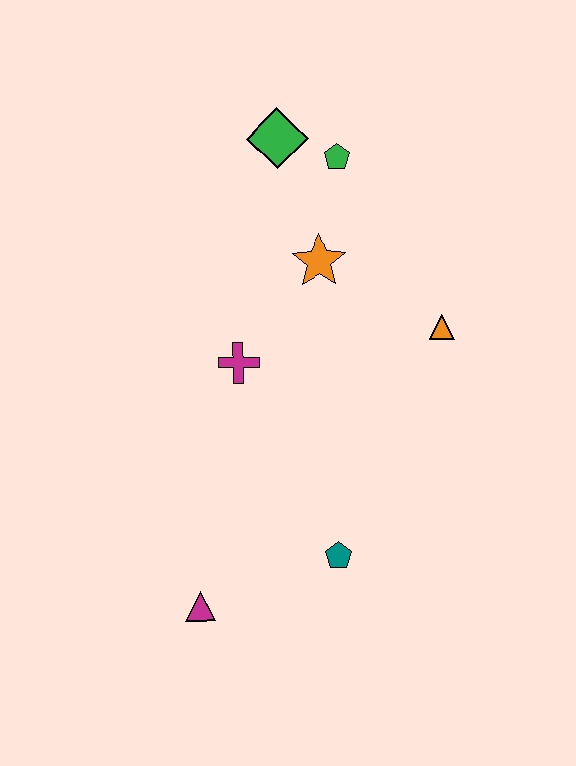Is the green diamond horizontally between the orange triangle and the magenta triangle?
Yes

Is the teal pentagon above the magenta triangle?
Yes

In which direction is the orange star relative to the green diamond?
The orange star is below the green diamond.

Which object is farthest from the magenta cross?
The magenta triangle is farthest from the magenta cross.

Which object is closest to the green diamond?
The green pentagon is closest to the green diamond.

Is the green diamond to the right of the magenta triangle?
Yes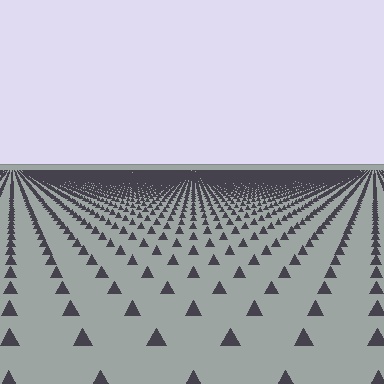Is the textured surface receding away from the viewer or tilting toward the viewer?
The surface is receding away from the viewer. Texture elements get smaller and denser toward the top.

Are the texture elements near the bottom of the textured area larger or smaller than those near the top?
Larger. Near the bottom, elements are closer to the viewer and appear at a bigger on-screen size.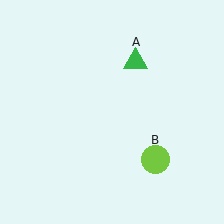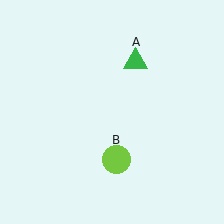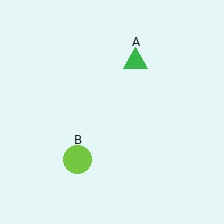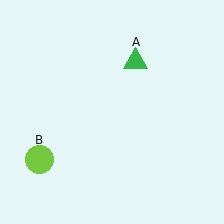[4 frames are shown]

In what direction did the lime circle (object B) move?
The lime circle (object B) moved left.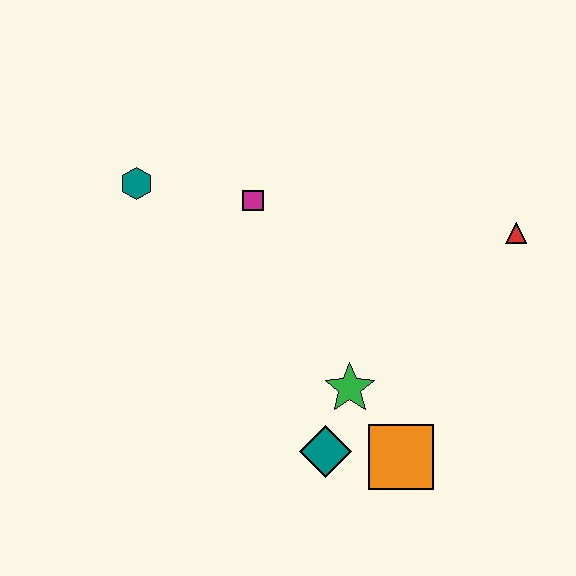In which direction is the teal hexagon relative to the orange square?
The teal hexagon is above the orange square.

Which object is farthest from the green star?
The teal hexagon is farthest from the green star.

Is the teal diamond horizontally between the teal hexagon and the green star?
Yes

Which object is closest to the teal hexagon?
The magenta square is closest to the teal hexagon.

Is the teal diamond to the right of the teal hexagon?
Yes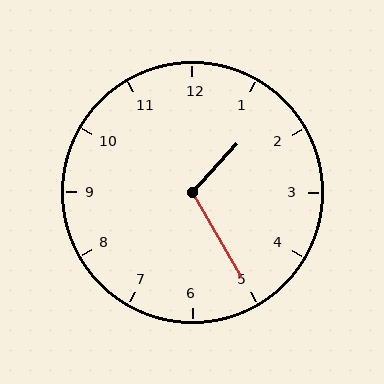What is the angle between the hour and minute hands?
Approximately 108 degrees.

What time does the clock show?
1:25.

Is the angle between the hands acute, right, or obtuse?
It is obtuse.